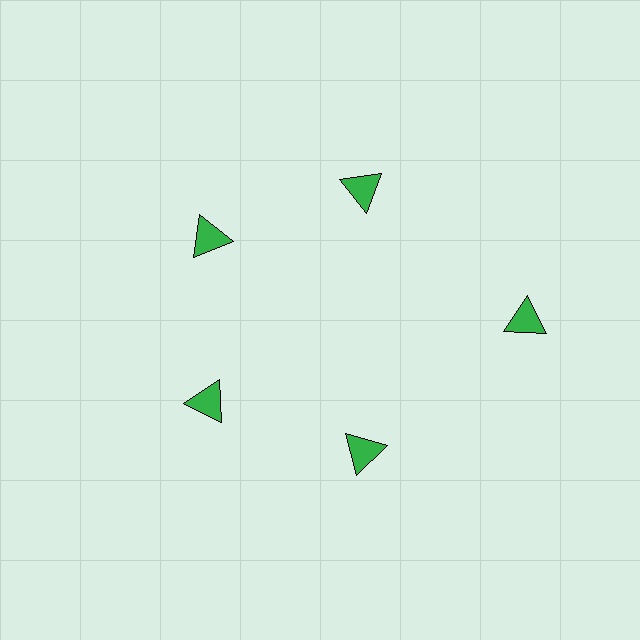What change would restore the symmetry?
The symmetry would be restored by moving it inward, back onto the ring so that all 5 triangles sit at equal angles and equal distance from the center.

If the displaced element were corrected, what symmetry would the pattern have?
It would have 5-fold rotational symmetry — the pattern would map onto itself every 72 degrees.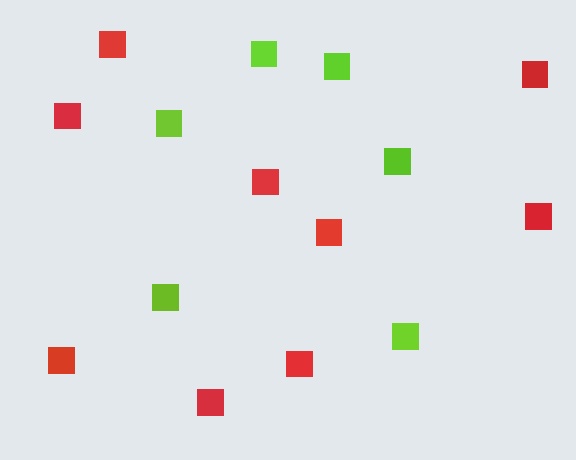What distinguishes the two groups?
There are 2 groups: one group of red squares (9) and one group of lime squares (6).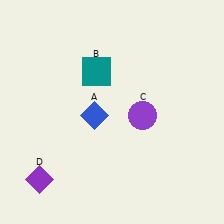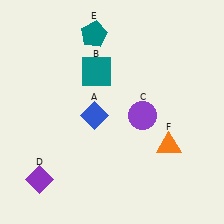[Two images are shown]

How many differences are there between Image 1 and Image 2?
There are 2 differences between the two images.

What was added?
A teal pentagon (E), an orange triangle (F) were added in Image 2.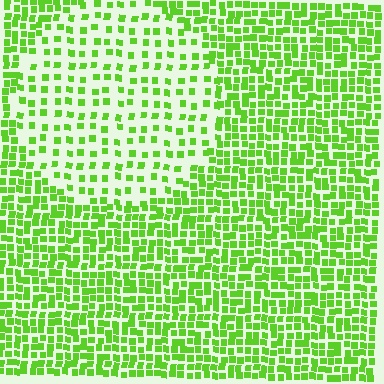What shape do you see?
I see a circle.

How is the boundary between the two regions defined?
The boundary is defined by a change in element density (approximately 2.3x ratio). All elements are the same color, size, and shape.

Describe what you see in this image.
The image contains small lime elements arranged at two different densities. A circle-shaped region is visible where the elements are less densely packed than the surrounding area.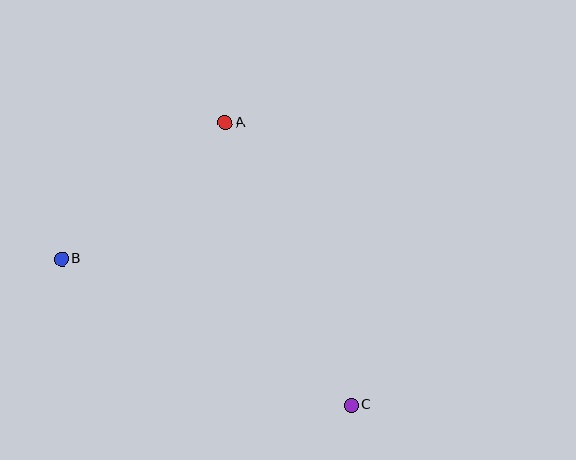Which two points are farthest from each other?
Points B and C are farthest from each other.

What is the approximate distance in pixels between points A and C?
The distance between A and C is approximately 309 pixels.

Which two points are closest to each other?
Points A and B are closest to each other.